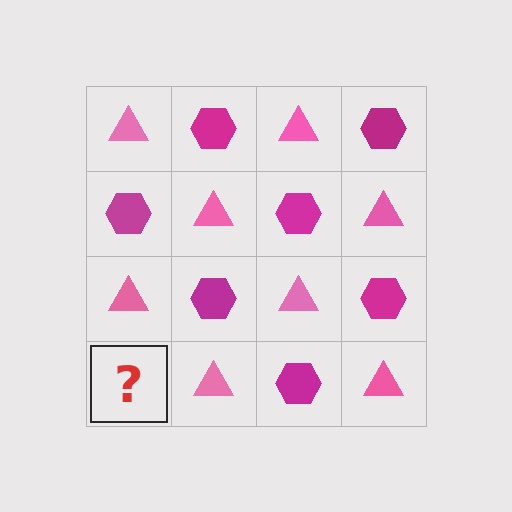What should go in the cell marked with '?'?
The missing cell should contain a magenta hexagon.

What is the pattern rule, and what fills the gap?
The rule is that it alternates pink triangle and magenta hexagon in a checkerboard pattern. The gap should be filled with a magenta hexagon.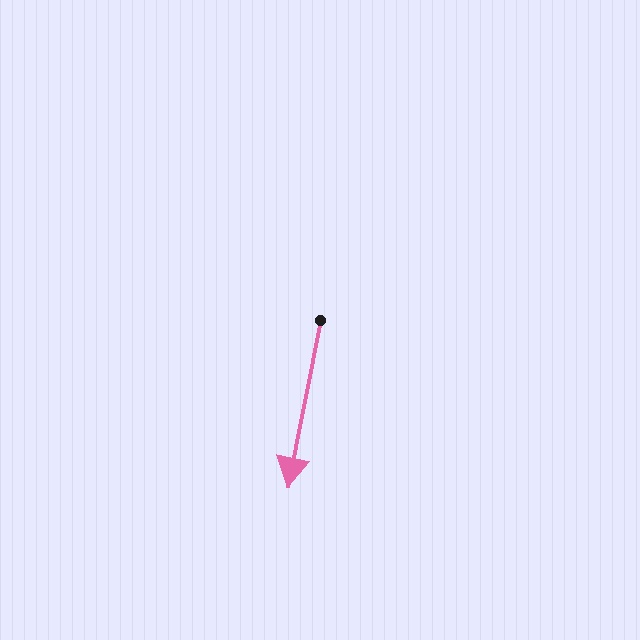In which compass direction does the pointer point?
South.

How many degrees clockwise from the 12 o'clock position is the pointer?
Approximately 191 degrees.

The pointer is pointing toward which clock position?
Roughly 6 o'clock.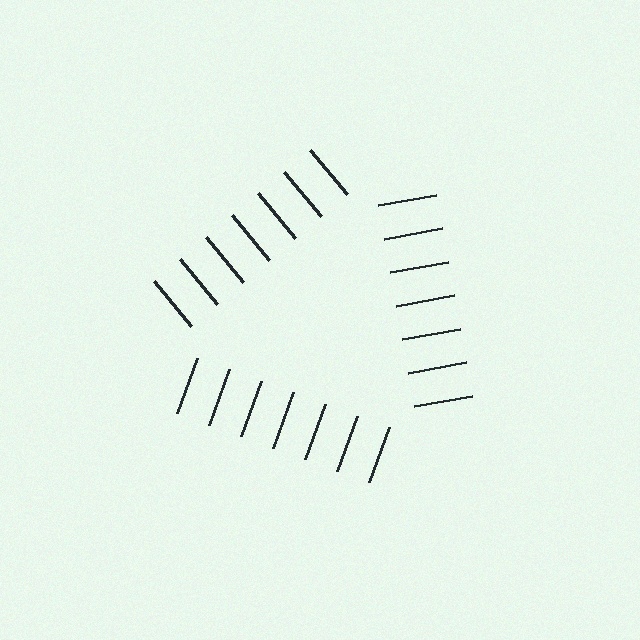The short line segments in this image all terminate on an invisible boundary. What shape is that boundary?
An illusory triangle — the line segments terminate on its edges but no continuous stroke is drawn.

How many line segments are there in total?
21 — 7 along each of the 3 edges.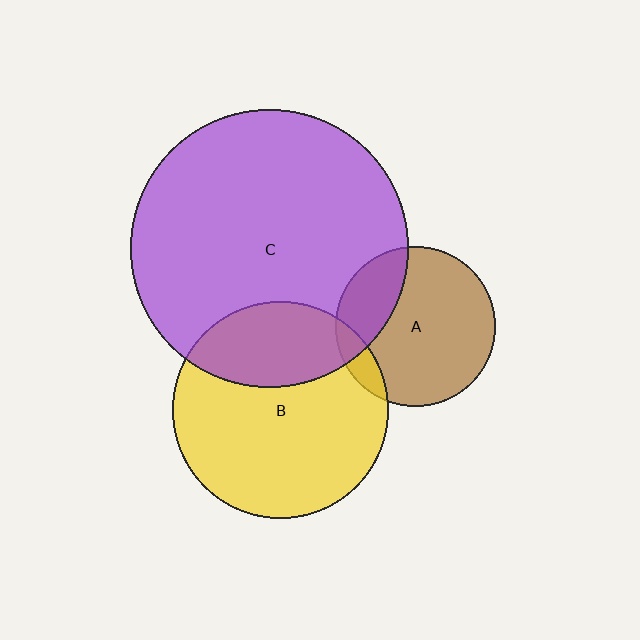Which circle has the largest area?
Circle C (purple).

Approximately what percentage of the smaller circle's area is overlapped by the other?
Approximately 25%.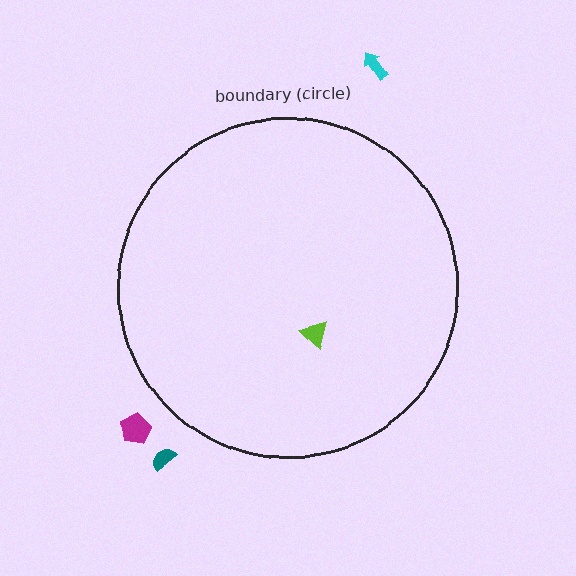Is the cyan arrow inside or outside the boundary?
Outside.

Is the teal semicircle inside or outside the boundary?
Outside.